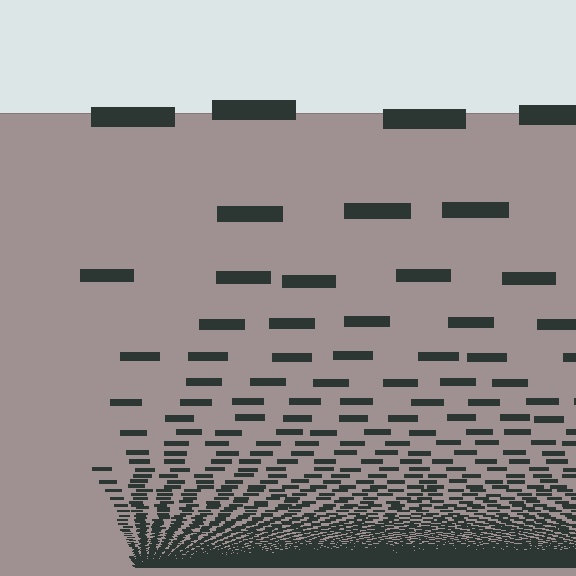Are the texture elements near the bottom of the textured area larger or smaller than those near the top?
Smaller. The gradient is inverted — elements near the bottom are smaller and denser.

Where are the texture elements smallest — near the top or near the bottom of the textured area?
Near the bottom.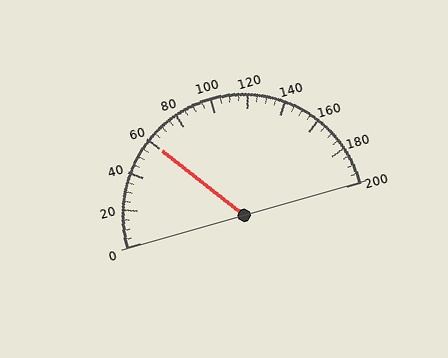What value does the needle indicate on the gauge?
The needle indicates approximately 60.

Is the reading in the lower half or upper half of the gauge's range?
The reading is in the lower half of the range (0 to 200).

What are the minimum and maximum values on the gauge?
The gauge ranges from 0 to 200.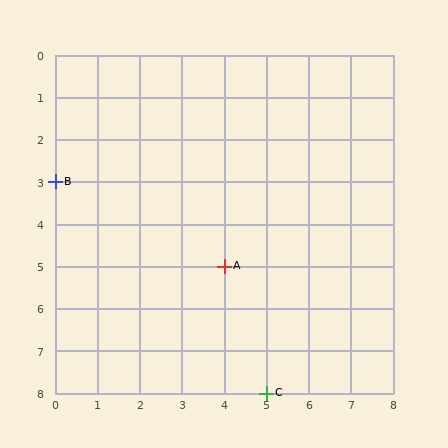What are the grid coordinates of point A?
Point A is at grid coordinates (4, 5).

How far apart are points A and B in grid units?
Points A and B are 4 columns and 2 rows apart (about 4.5 grid units diagonally).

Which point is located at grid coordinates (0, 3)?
Point B is at (0, 3).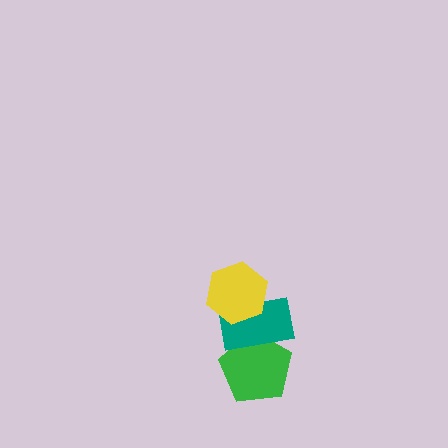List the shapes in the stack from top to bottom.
From top to bottom: the yellow hexagon, the teal rectangle, the green pentagon.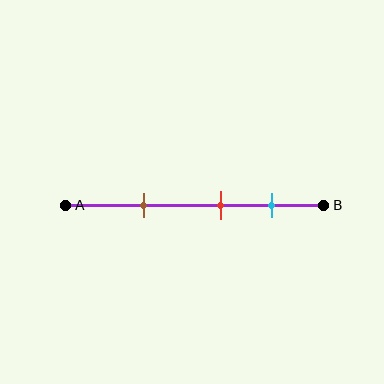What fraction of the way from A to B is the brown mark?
The brown mark is approximately 30% (0.3) of the way from A to B.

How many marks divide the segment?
There are 3 marks dividing the segment.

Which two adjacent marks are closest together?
The red and cyan marks are the closest adjacent pair.